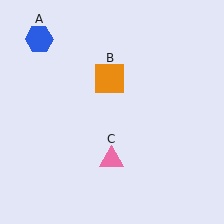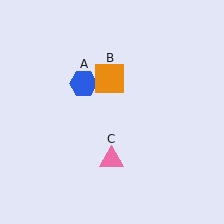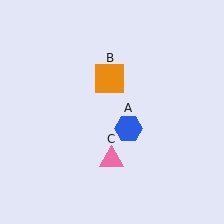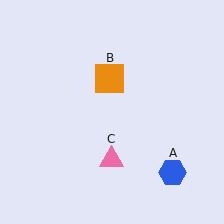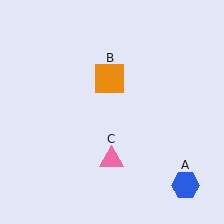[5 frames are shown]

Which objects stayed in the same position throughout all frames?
Orange square (object B) and pink triangle (object C) remained stationary.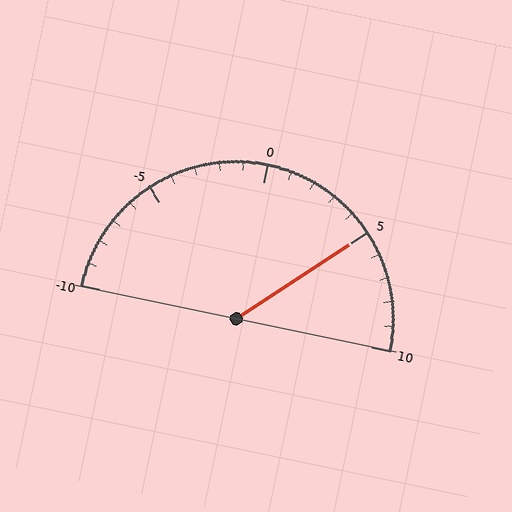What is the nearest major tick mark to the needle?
The nearest major tick mark is 5.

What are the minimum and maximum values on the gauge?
The gauge ranges from -10 to 10.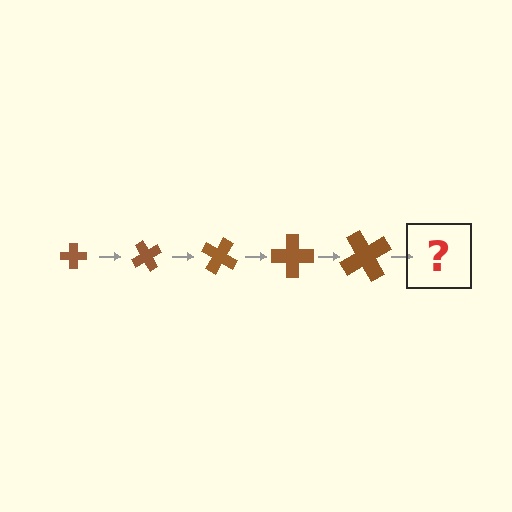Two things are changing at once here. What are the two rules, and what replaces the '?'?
The two rules are that the cross grows larger each step and it rotates 60 degrees each step. The '?' should be a cross, larger than the previous one and rotated 300 degrees from the start.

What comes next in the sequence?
The next element should be a cross, larger than the previous one and rotated 300 degrees from the start.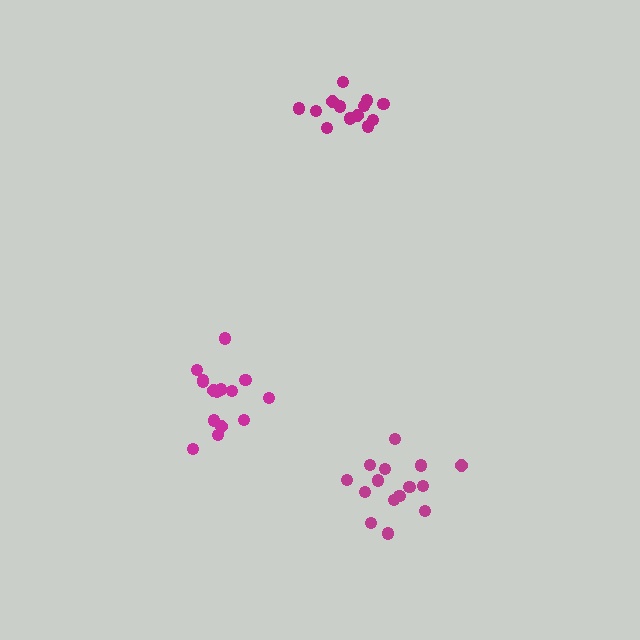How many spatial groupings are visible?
There are 3 spatial groupings.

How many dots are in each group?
Group 1: 15 dots, Group 2: 15 dots, Group 3: 13 dots (43 total).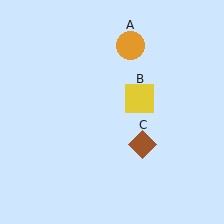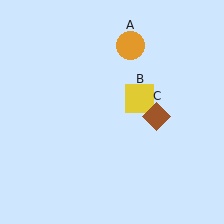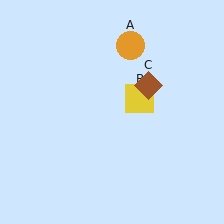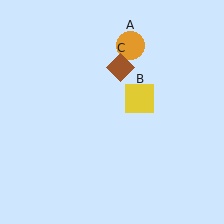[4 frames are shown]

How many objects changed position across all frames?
1 object changed position: brown diamond (object C).